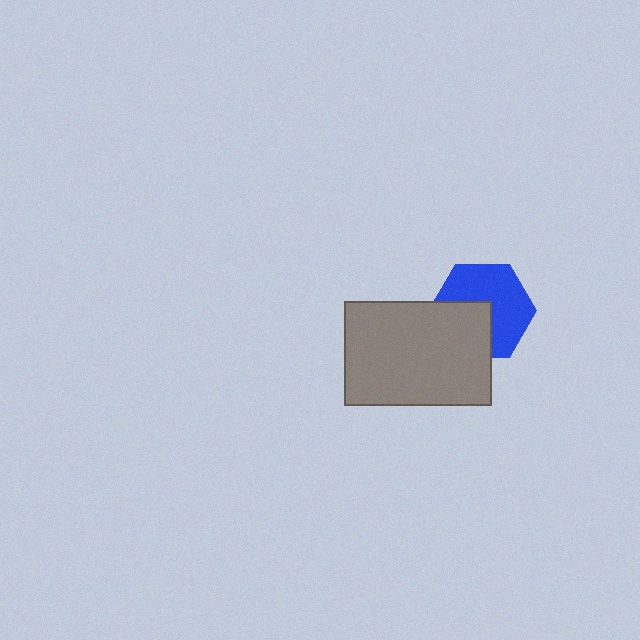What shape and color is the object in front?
The object in front is a gray rectangle.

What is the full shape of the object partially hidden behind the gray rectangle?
The partially hidden object is a blue hexagon.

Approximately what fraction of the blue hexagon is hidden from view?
Roughly 38% of the blue hexagon is hidden behind the gray rectangle.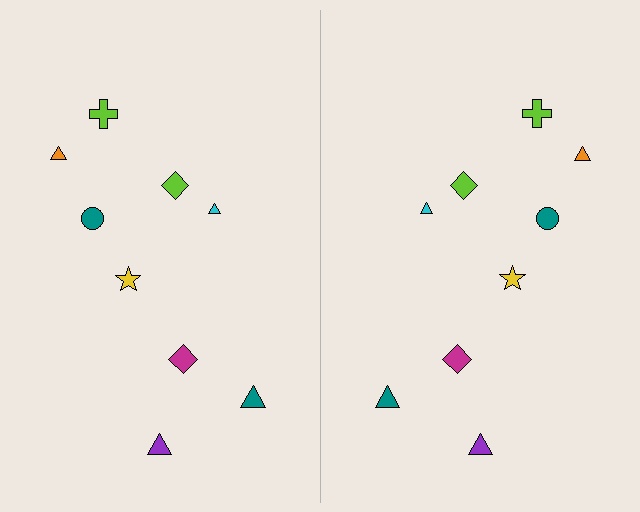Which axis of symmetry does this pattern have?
The pattern has a vertical axis of symmetry running through the center of the image.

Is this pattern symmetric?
Yes, this pattern has bilateral (reflection) symmetry.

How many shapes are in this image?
There are 18 shapes in this image.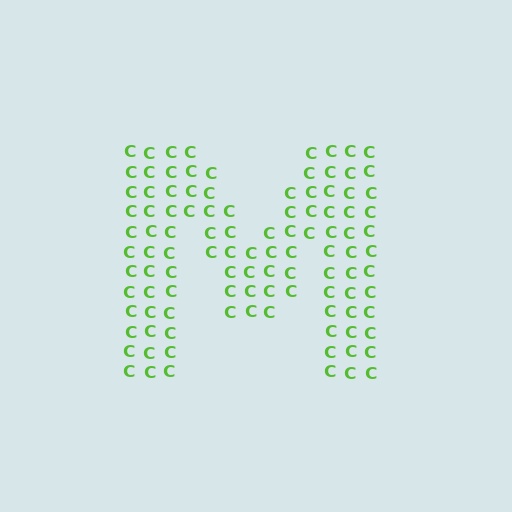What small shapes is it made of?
It is made of small letter C's.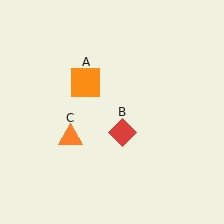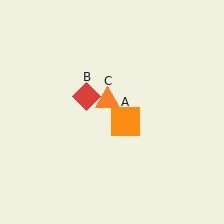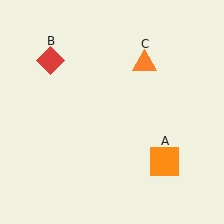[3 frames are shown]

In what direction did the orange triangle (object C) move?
The orange triangle (object C) moved up and to the right.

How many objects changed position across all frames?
3 objects changed position: orange square (object A), red diamond (object B), orange triangle (object C).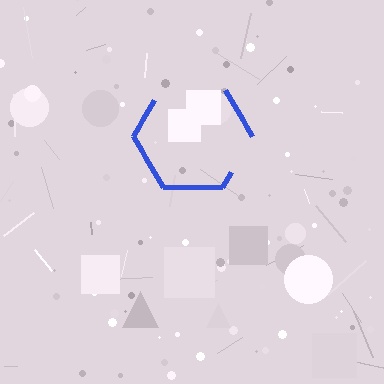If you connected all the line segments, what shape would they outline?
They would outline a hexagon.